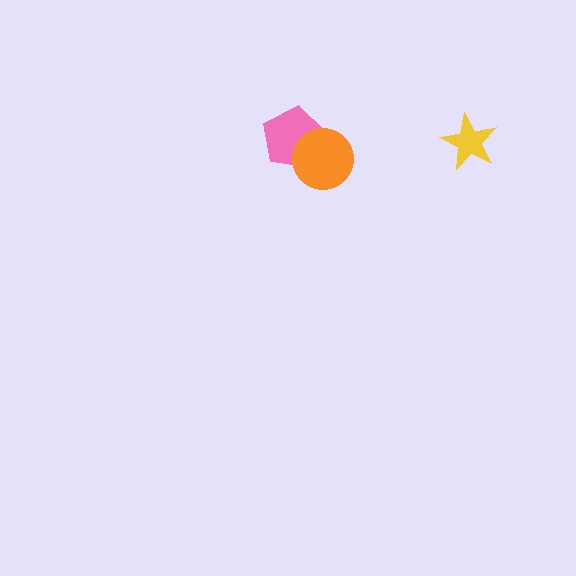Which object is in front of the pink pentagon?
The orange circle is in front of the pink pentagon.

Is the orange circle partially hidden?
No, no other shape covers it.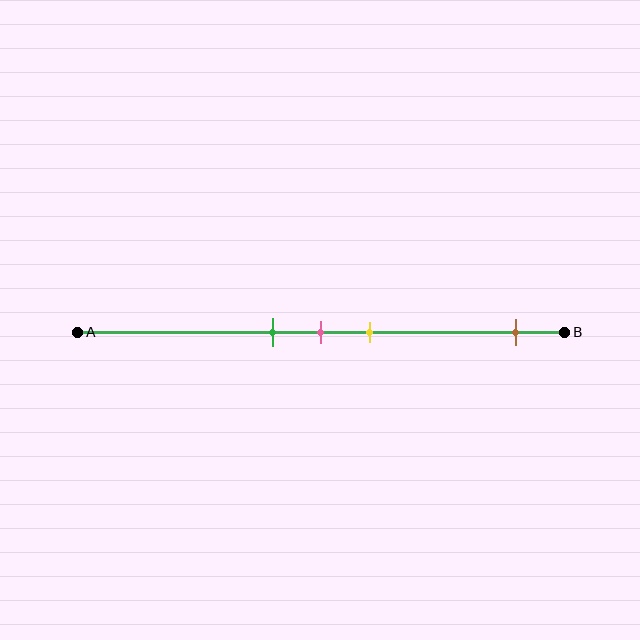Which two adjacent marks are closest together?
The green and pink marks are the closest adjacent pair.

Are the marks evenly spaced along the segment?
No, the marks are not evenly spaced.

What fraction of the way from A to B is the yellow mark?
The yellow mark is approximately 60% (0.6) of the way from A to B.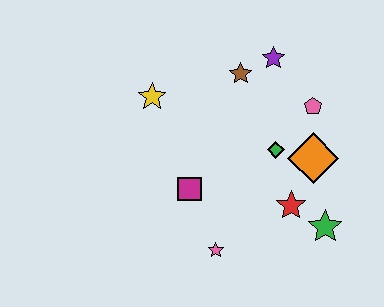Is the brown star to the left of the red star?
Yes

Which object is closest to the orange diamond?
The green diamond is closest to the orange diamond.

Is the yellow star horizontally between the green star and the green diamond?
No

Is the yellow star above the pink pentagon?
Yes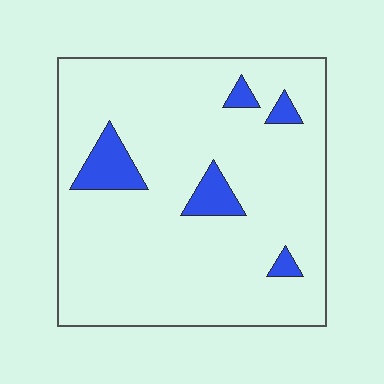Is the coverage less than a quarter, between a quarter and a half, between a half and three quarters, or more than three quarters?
Less than a quarter.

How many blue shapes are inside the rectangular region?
5.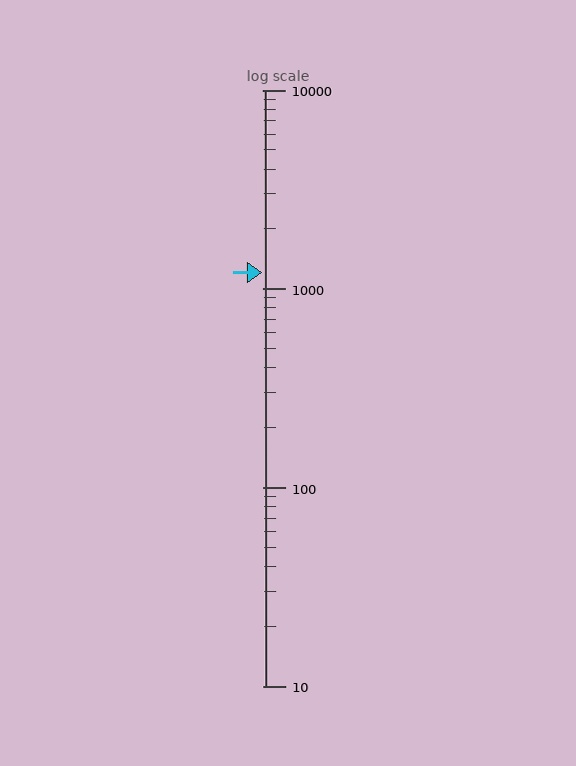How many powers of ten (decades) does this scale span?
The scale spans 3 decades, from 10 to 10000.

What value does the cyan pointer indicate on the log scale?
The pointer indicates approximately 1200.